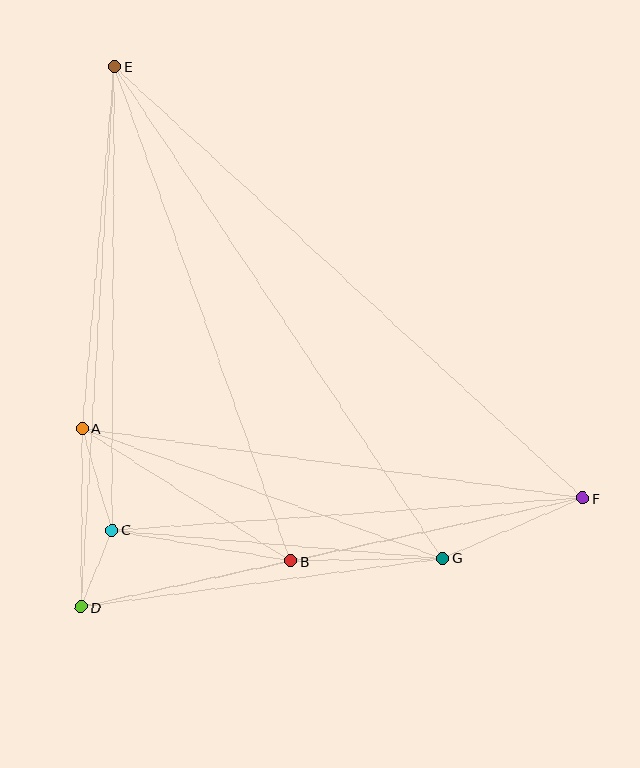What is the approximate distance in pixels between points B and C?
The distance between B and C is approximately 181 pixels.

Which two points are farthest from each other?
Points E and F are farthest from each other.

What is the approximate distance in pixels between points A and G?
The distance between A and G is approximately 383 pixels.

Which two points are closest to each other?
Points C and D are closest to each other.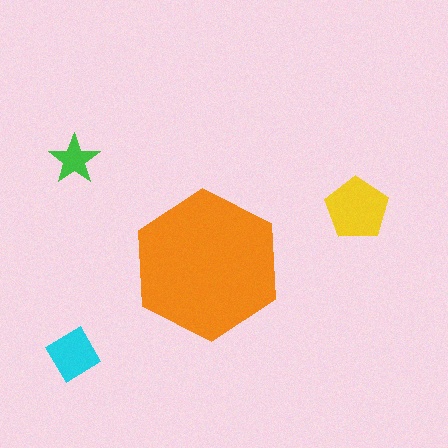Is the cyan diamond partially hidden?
No, the cyan diamond is fully visible.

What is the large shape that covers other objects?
An orange hexagon.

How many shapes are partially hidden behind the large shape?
0 shapes are partially hidden.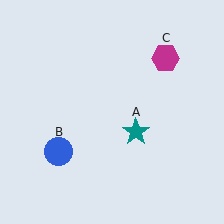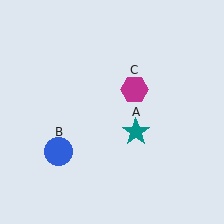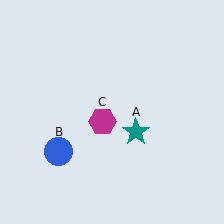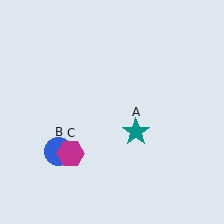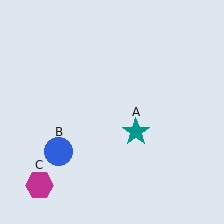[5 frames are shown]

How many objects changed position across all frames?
1 object changed position: magenta hexagon (object C).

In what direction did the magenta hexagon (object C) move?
The magenta hexagon (object C) moved down and to the left.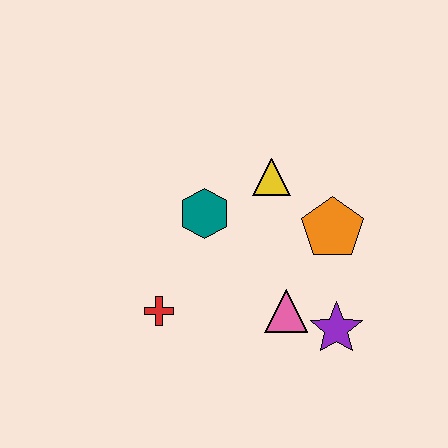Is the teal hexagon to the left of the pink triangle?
Yes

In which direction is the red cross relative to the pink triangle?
The red cross is to the left of the pink triangle.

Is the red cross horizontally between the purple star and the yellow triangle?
No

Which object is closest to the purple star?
The pink triangle is closest to the purple star.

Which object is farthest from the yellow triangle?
The red cross is farthest from the yellow triangle.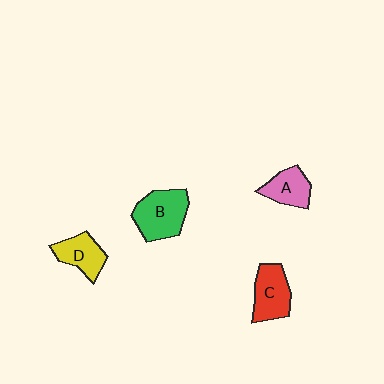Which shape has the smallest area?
Shape A (pink).